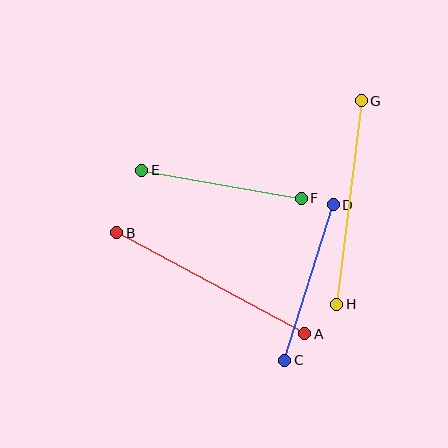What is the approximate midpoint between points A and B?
The midpoint is at approximately (211, 283) pixels.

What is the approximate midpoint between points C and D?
The midpoint is at approximately (309, 283) pixels.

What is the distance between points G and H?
The distance is approximately 205 pixels.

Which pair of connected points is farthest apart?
Points A and B are farthest apart.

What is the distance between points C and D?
The distance is approximately 163 pixels.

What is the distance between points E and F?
The distance is approximately 162 pixels.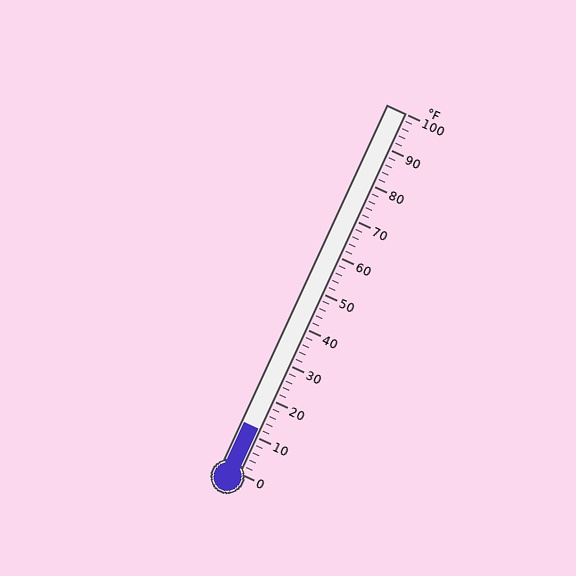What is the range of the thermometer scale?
The thermometer scale ranges from 0°F to 100°F.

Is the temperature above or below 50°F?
The temperature is below 50°F.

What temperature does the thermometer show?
The thermometer shows approximately 12°F.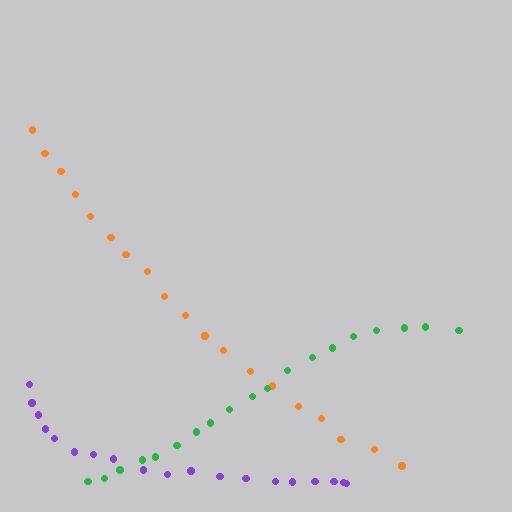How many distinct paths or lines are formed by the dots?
There are 3 distinct paths.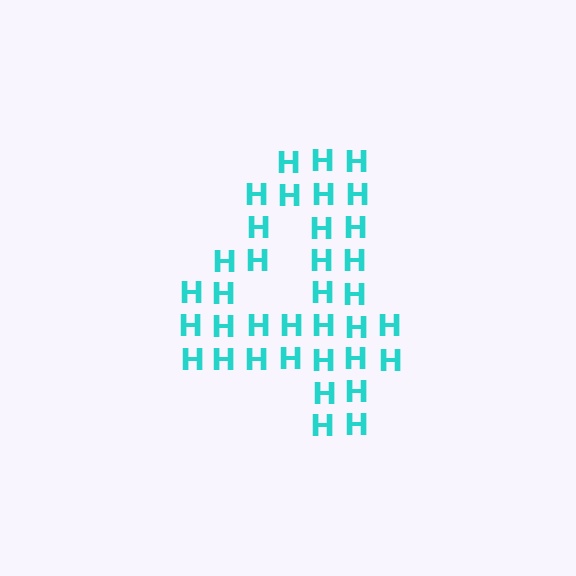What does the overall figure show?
The overall figure shows the digit 4.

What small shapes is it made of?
It is made of small letter H's.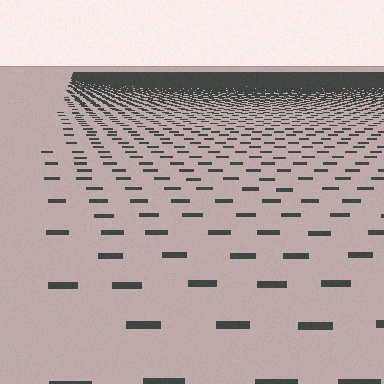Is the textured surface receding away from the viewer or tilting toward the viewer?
The surface is receding away from the viewer. Texture elements get smaller and denser toward the top.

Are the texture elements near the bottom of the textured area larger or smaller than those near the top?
Larger. Near the bottom, elements are closer to the viewer and appear at a bigger on-screen size.